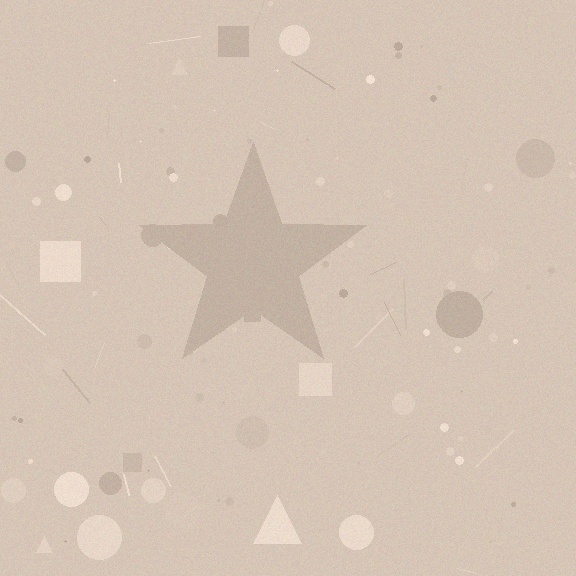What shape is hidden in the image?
A star is hidden in the image.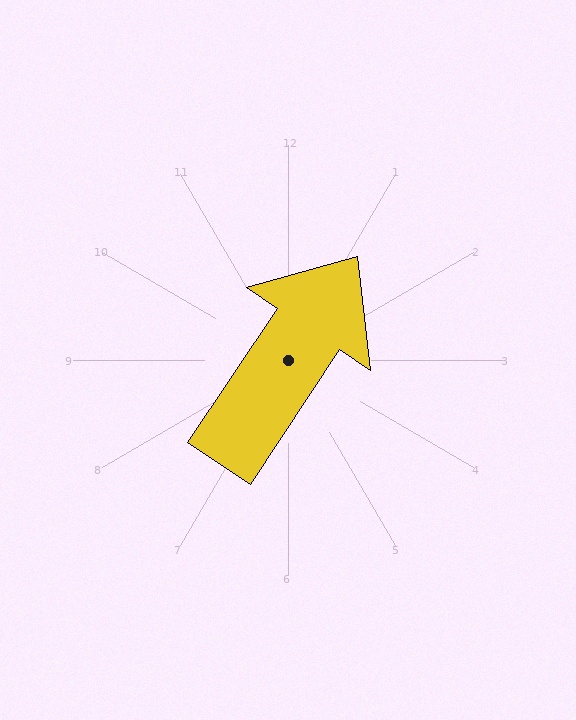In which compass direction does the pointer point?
Northeast.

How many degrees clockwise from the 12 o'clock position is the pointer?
Approximately 34 degrees.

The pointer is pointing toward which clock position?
Roughly 1 o'clock.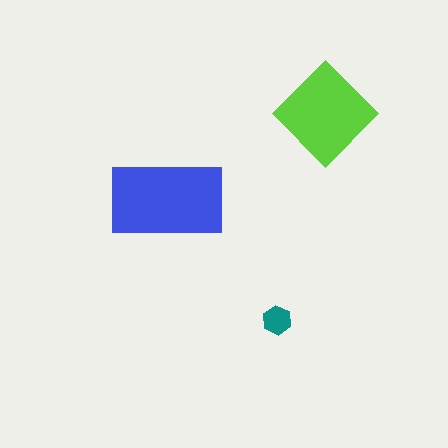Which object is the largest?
The blue rectangle.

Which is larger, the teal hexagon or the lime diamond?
The lime diamond.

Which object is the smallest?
The teal hexagon.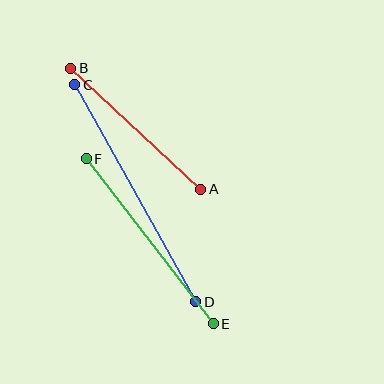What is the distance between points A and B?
The distance is approximately 178 pixels.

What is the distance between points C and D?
The distance is approximately 249 pixels.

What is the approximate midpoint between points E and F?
The midpoint is at approximately (150, 241) pixels.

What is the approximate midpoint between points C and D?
The midpoint is at approximately (135, 193) pixels.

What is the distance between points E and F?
The distance is approximately 208 pixels.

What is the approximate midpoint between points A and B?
The midpoint is at approximately (136, 129) pixels.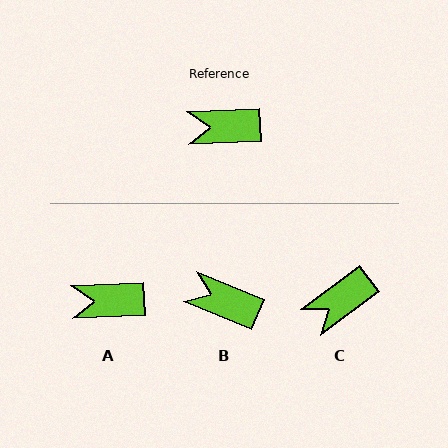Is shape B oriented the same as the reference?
No, it is off by about 25 degrees.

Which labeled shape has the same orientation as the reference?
A.